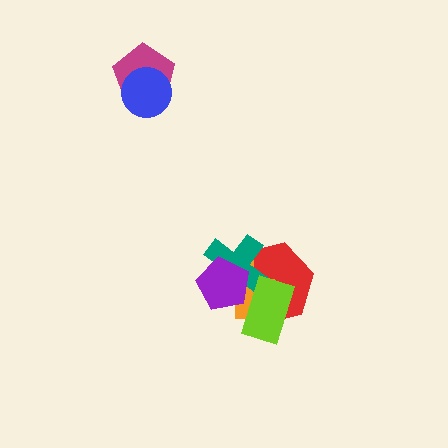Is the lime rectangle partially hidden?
Yes, it is partially covered by another shape.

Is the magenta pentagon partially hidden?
Yes, it is partially covered by another shape.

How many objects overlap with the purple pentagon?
4 objects overlap with the purple pentagon.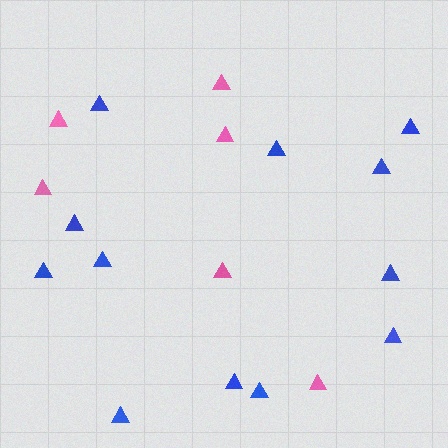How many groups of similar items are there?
There are 2 groups: one group of pink triangles (6) and one group of blue triangles (12).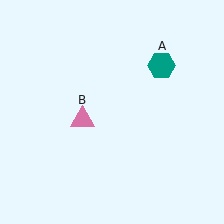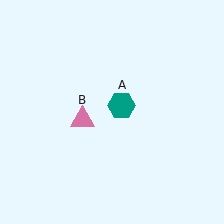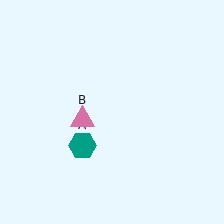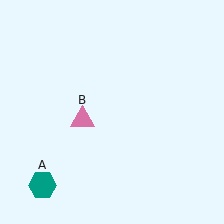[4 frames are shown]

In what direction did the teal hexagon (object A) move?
The teal hexagon (object A) moved down and to the left.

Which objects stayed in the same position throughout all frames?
Pink triangle (object B) remained stationary.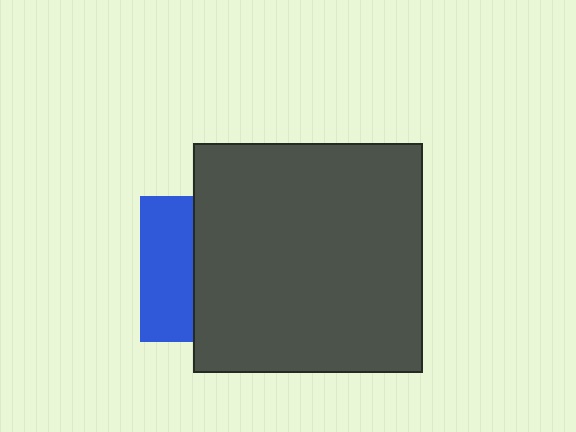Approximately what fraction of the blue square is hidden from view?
Roughly 63% of the blue square is hidden behind the dark gray square.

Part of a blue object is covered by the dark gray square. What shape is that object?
It is a square.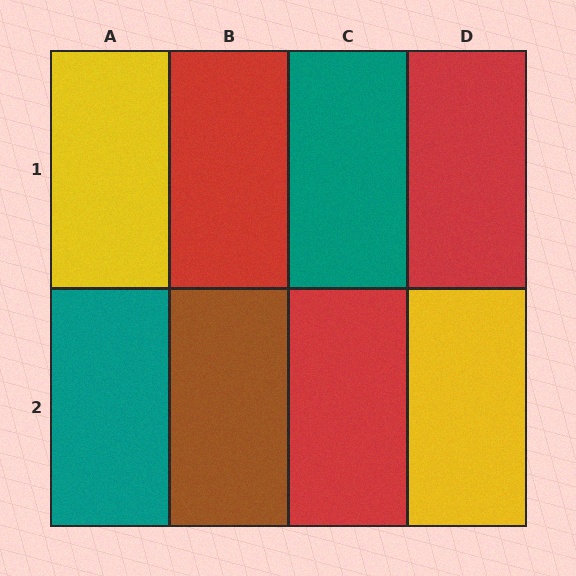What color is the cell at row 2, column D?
Yellow.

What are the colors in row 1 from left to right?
Yellow, red, teal, red.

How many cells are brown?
1 cell is brown.